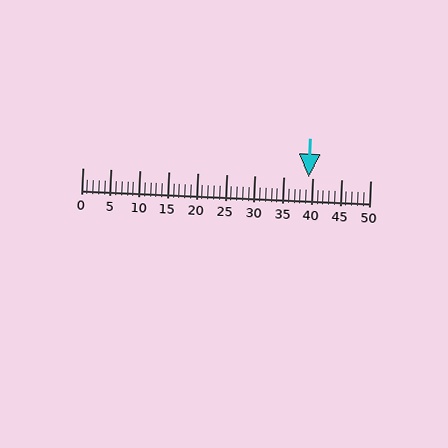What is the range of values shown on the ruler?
The ruler shows values from 0 to 50.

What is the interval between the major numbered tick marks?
The major tick marks are spaced 5 units apart.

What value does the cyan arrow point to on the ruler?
The cyan arrow points to approximately 39.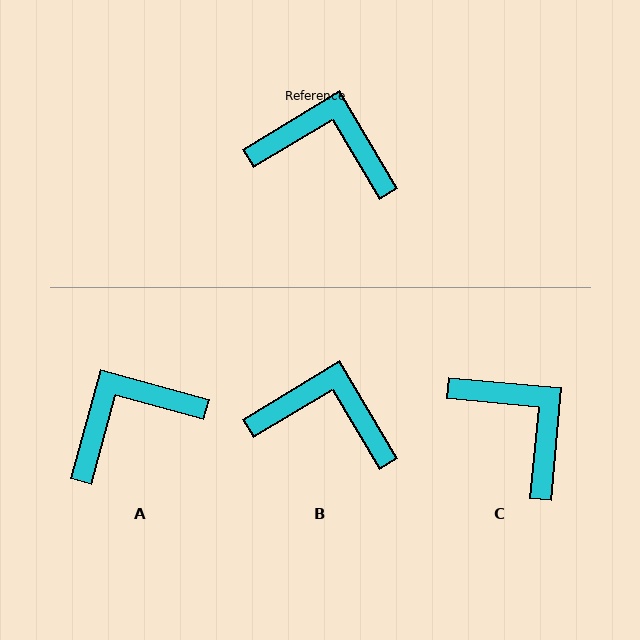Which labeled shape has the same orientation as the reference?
B.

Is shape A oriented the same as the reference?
No, it is off by about 44 degrees.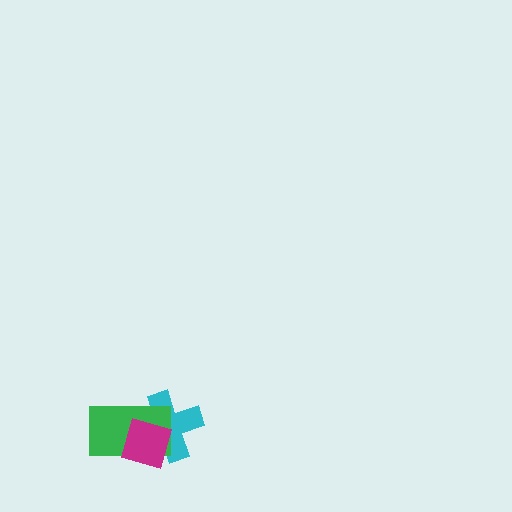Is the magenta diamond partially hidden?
No, no other shape covers it.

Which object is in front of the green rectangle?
The magenta diamond is in front of the green rectangle.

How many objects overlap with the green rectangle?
2 objects overlap with the green rectangle.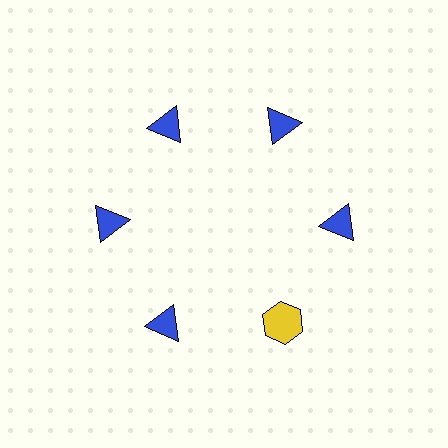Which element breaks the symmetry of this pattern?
The yellow hexagon at roughly the 5 o'clock position breaks the symmetry. All other shapes are blue triangles.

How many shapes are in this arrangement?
There are 6 shapes arranged in a ring pattern.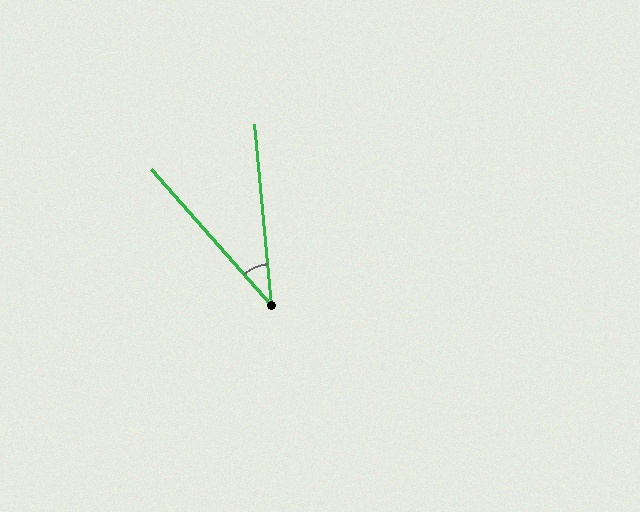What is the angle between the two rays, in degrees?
Approximately 36 degrees.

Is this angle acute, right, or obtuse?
It is acute.